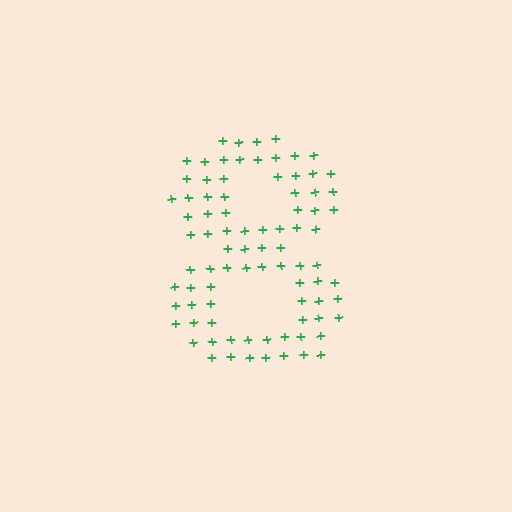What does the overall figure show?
The overall figure shows the digit 8.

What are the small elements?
The small elements are plus signs.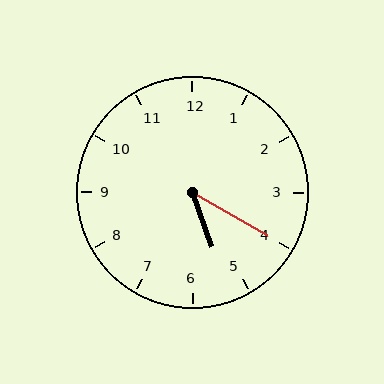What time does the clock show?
5:20.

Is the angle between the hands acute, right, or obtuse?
It is acute.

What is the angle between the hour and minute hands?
Approximately 40 degrees.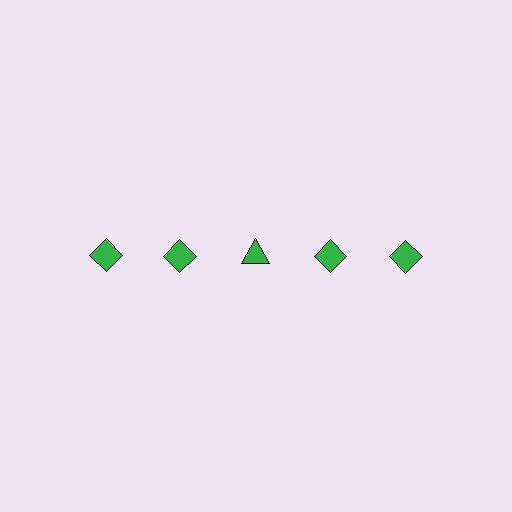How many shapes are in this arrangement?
There are 5 shapes arranged in a grid pattern.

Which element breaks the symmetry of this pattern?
The green triangle in the top row, center column breaks the symmetry. All other shapes are green diamonds.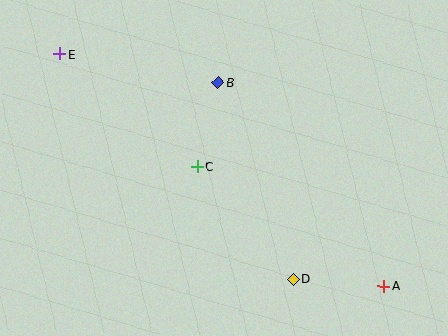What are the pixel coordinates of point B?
Point B is at (218, 83).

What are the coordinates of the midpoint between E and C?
The midpoint between E and C is at (128, 110).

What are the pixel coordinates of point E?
Point E is at (60, 54).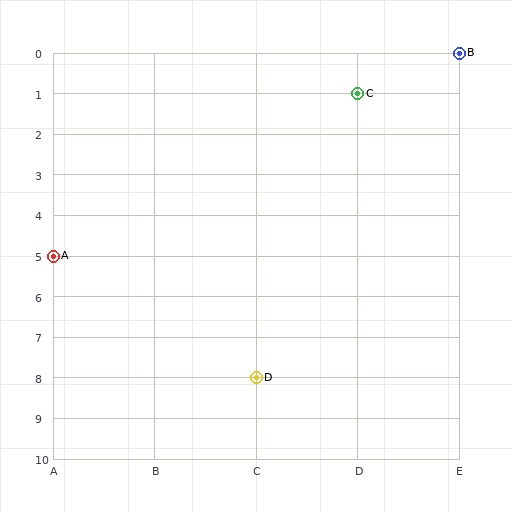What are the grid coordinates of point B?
Point B is at grid coordinates (E, 0).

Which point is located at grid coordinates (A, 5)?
Point A is at (A, 5).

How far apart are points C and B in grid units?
Points C and B are 1 column and 1 row apart (about 1.4 grid units diagonally).